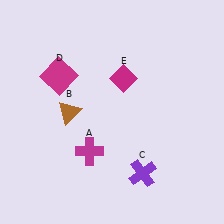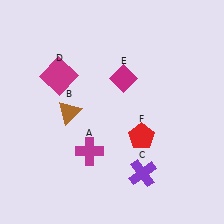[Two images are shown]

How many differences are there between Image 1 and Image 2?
There is 1 difference between the two images.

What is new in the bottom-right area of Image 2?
A red pentagon (F) was added in the bottom-right area of Image 2.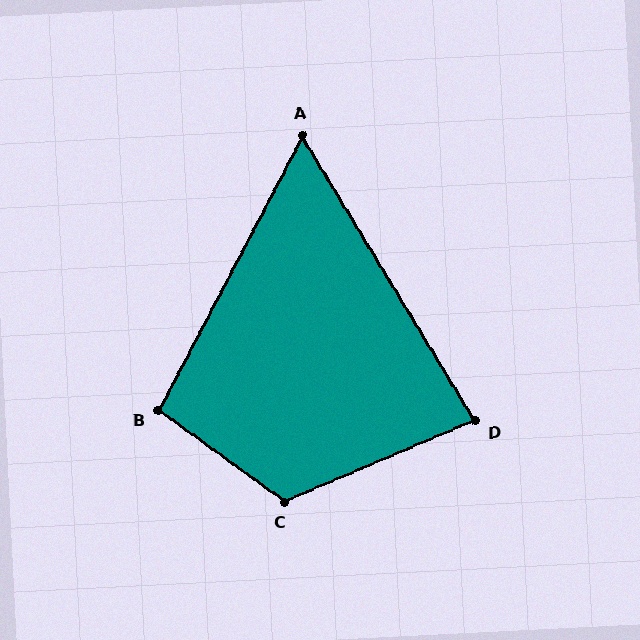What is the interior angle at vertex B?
Approximately 98 degrees (obtuse).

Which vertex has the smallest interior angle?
A, at approximately 59 degrees.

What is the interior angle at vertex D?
Approximately 82 degrees (acute).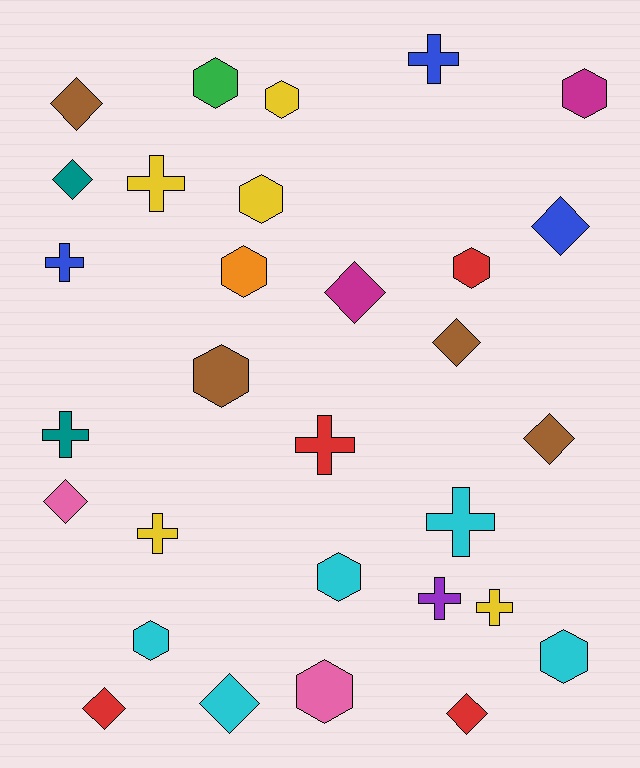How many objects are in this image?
There are 30 objects.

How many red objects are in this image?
There are 4 red objects.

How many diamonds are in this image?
There are 10 diamonds.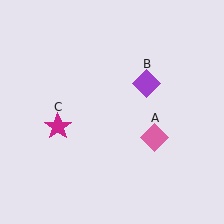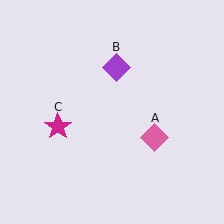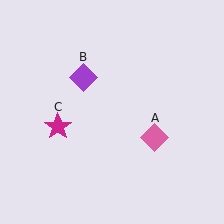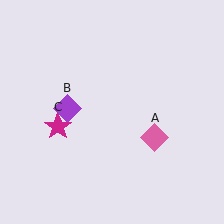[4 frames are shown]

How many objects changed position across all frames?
1 object changed position: purple diamond (object B).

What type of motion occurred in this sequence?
The purple diamond (object B) rotated counterclockwise around the center of the scene.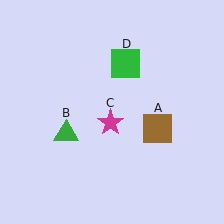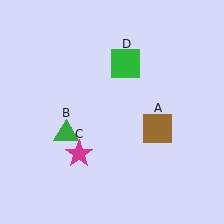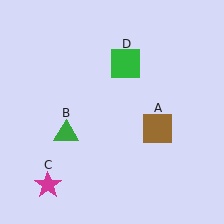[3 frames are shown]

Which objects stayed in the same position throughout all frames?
Brown square (object A) and green triangle (object B) and green square (object D) remained stationary.